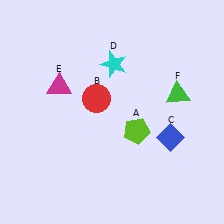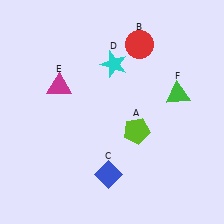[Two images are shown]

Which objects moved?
The objects that moved are: the red circle (B), the blue diamond (C).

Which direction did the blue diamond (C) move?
The blue diamond (C) moved left.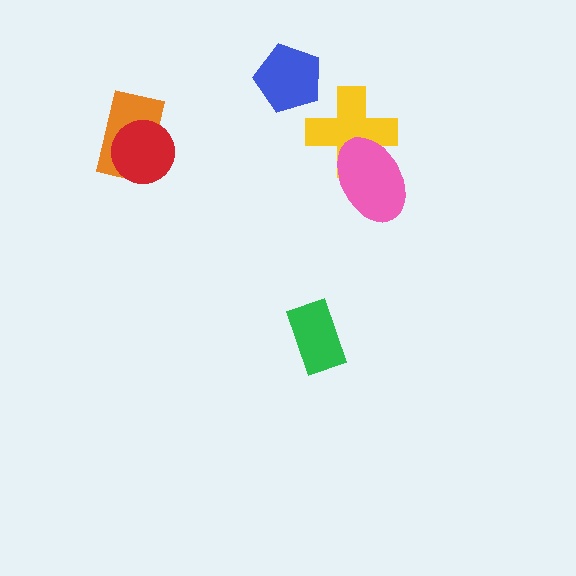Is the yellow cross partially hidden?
Yes, it is partially covered by another shape.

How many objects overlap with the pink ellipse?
1 object overlaps with the pink ellipse.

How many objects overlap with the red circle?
1 object overlaps with the red circle.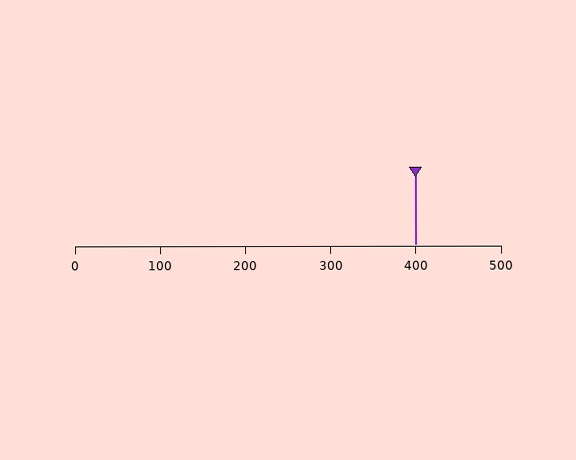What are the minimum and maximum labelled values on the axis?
The axis runs from 0 to 500.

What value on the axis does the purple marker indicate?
The marker indicates approximately 400.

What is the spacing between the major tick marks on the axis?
The major ticks are spaced 100 apart.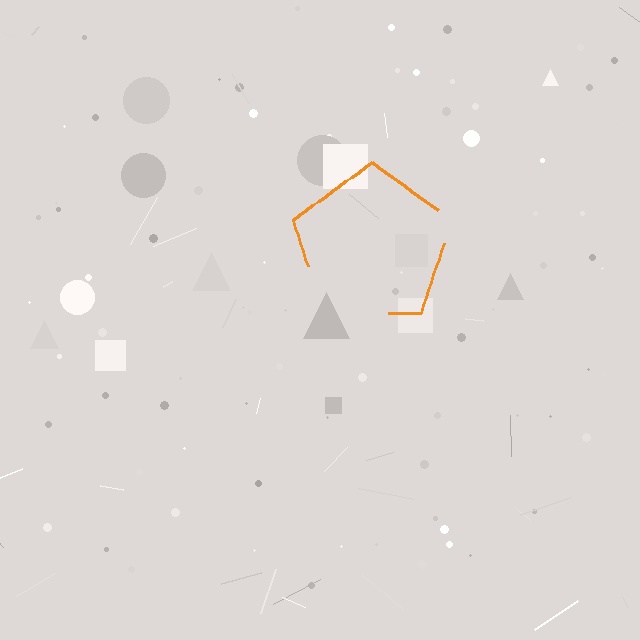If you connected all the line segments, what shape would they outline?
They would outline a pentagon.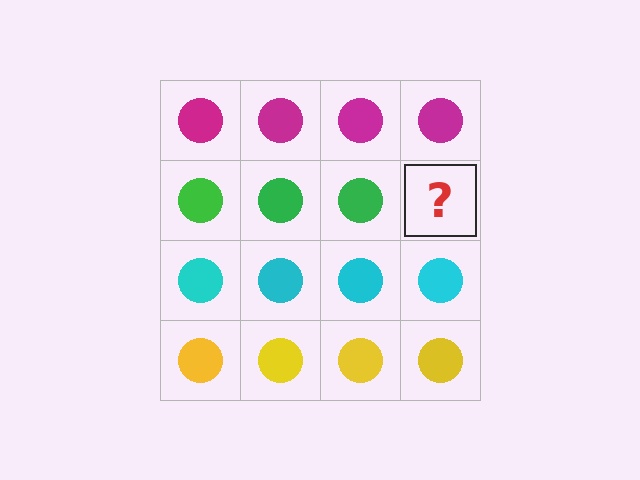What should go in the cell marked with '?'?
The missing cell should contain a green circle.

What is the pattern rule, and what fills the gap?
The rule is that each row has a consistent color. The gap should be filled with a green circle.